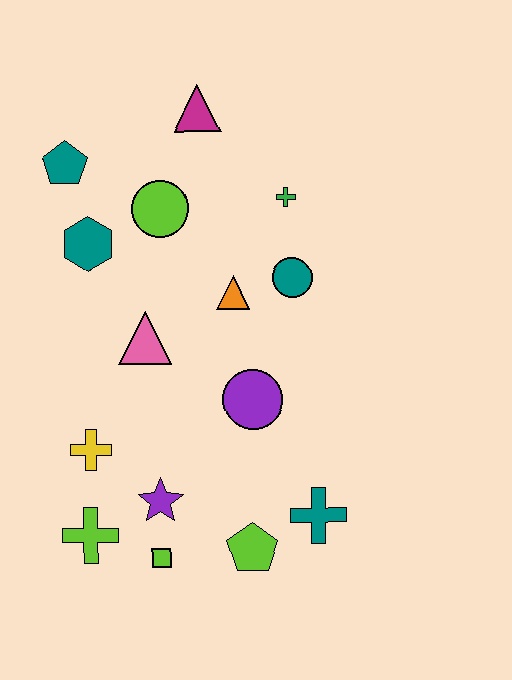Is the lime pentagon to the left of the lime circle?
No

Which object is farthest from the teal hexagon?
The teal cross is farthest from the teal hexagon.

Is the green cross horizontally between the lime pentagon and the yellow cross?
No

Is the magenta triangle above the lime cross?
Yes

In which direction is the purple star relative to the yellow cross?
The purple star is to the right of the yellow cross.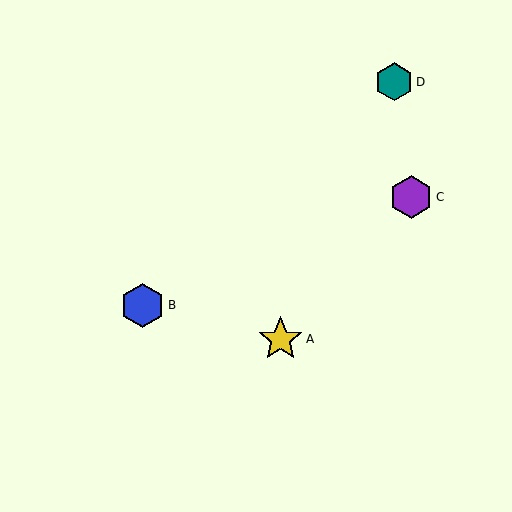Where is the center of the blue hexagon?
The center of the blue hexagon is at (143, 305).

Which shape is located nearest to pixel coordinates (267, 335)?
The yellow star (labeled A) at (280, 339) is nearest to that location.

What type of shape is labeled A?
Shape A is a yellow star.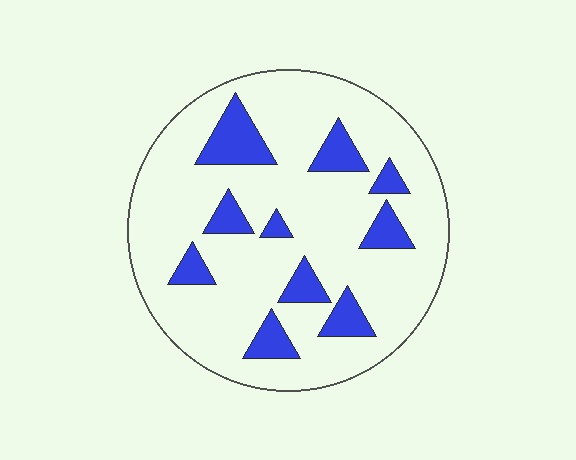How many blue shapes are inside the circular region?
10.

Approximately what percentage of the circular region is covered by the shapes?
Approximately 20%.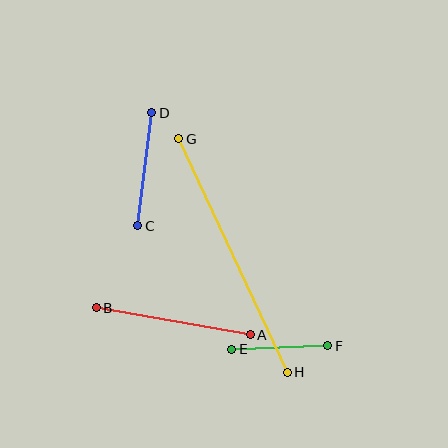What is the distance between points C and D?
The distance is approximately 114 pixels.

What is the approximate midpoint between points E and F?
The midpoint is at approximately (280, 348) pixels.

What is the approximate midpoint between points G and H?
The midpoint is at approximately (233, 255) pixels.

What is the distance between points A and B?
The distance is approximately 156 pixels.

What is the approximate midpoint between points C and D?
The midpoint is at approximately (145, 169) pixels.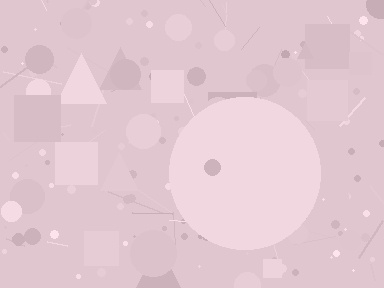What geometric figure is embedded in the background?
A circle is embedded in the background.